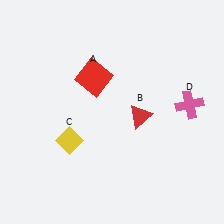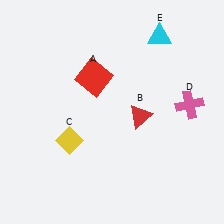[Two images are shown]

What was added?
A cyan triangle (E) was added in Image 2.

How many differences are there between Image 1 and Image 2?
There is 1 difference between the two images.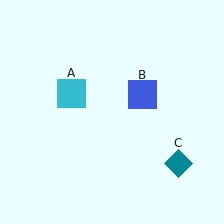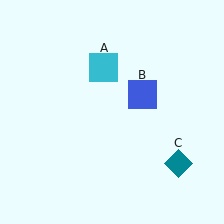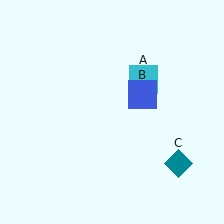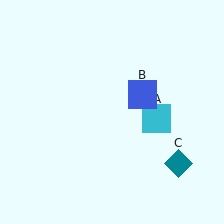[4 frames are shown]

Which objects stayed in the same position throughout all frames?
Blue square (object B) and teal diamond (object C) remained stationary.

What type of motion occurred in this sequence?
The cyan square (object A) rotated clockwise around the center of the scene.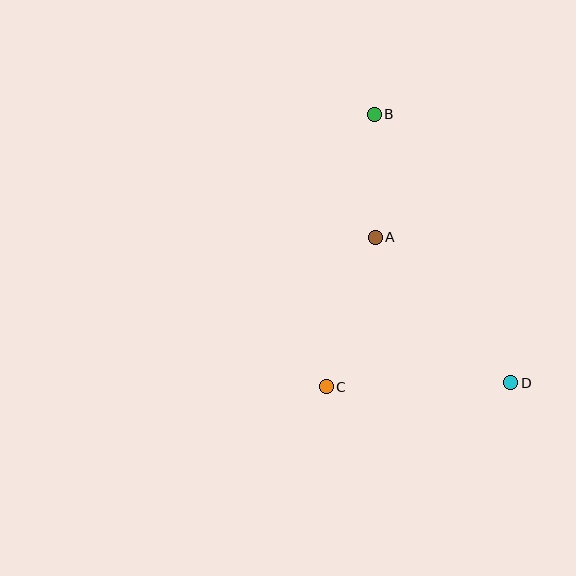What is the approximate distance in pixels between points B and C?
The distance between B and C is approximately 276 pixels.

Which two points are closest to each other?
Points A and B are closest to each other.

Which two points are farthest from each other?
Points B and D are farthest from each other.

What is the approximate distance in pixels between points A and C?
The distance between A and C is approximately 157 pixels.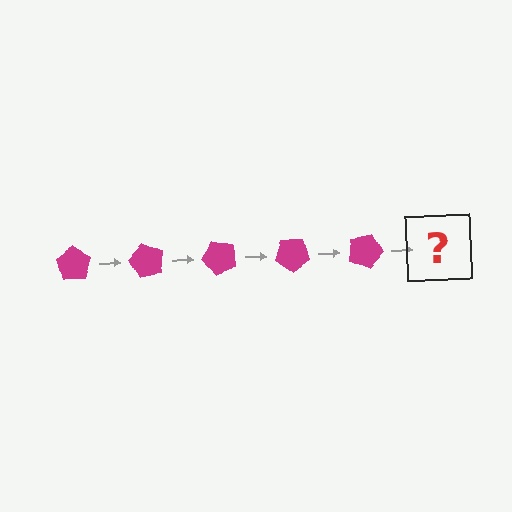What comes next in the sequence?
The next element should be a magenta pentagon rotated 300 degrees.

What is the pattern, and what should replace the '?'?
The pattern is that the pentagon rotates 60 degrees each step. The '?' should be a magenta pentagon rotated 300 degrees.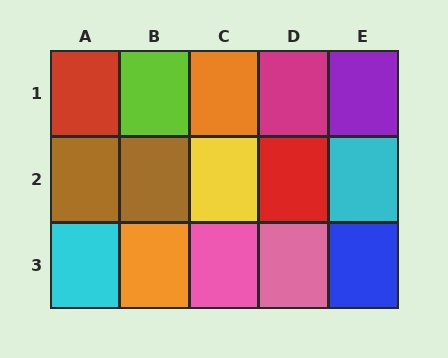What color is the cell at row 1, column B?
Lime.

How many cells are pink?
2 cells are pink.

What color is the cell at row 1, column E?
Purple.